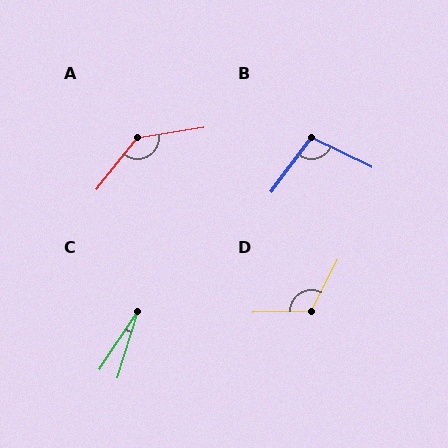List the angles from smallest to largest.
C (17°), B (101°), D (118°), A (137°).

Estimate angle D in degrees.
Approximately 118 degrees.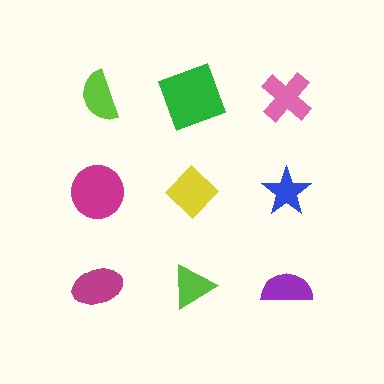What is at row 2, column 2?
A yellow diamond.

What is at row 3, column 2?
A lime triangle.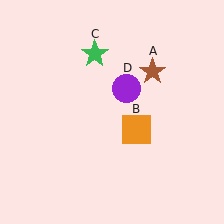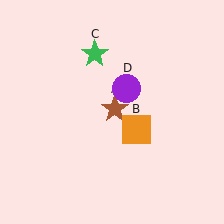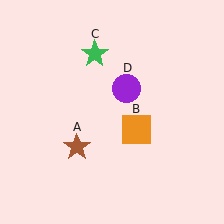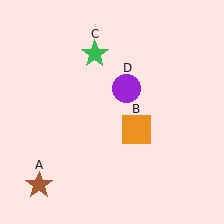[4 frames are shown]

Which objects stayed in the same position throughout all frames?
Orange square (object B) and green star (object C) and purple circle (object D) remained stationary.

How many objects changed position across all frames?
1 object changed position: brown star (object A).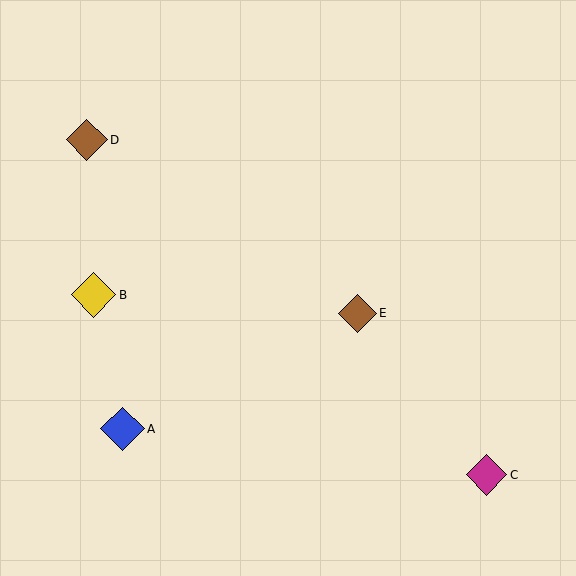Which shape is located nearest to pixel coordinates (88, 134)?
The brown diamond (labeled D) at (87, 140) is nearest to that location.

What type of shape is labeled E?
Shape E is a brown diamond.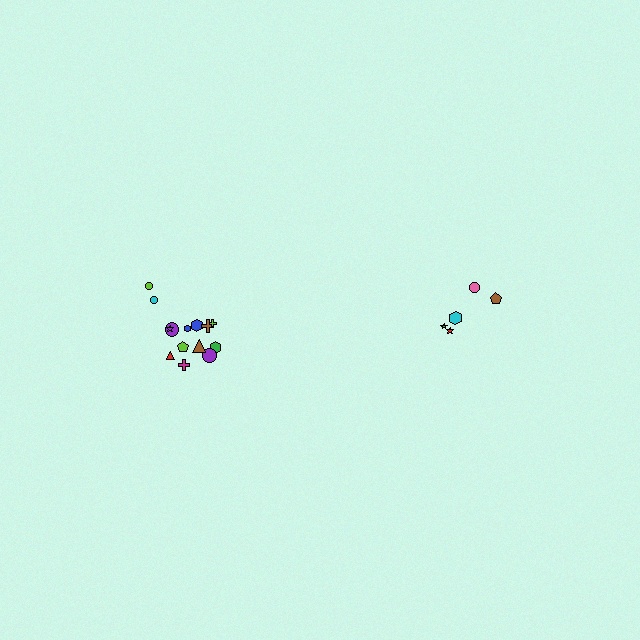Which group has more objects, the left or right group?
The left group.